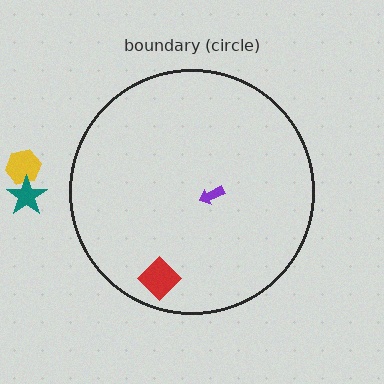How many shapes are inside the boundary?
2 inside, 2 outside.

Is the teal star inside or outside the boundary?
Outside.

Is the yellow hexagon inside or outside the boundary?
Outside.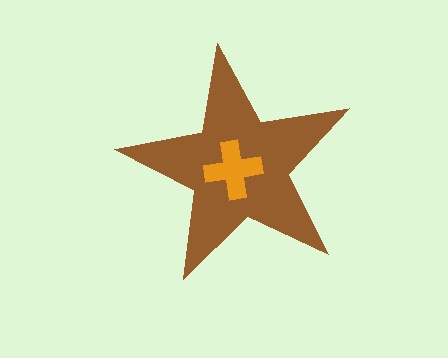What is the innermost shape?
The orange cross.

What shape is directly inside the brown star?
The orange cross.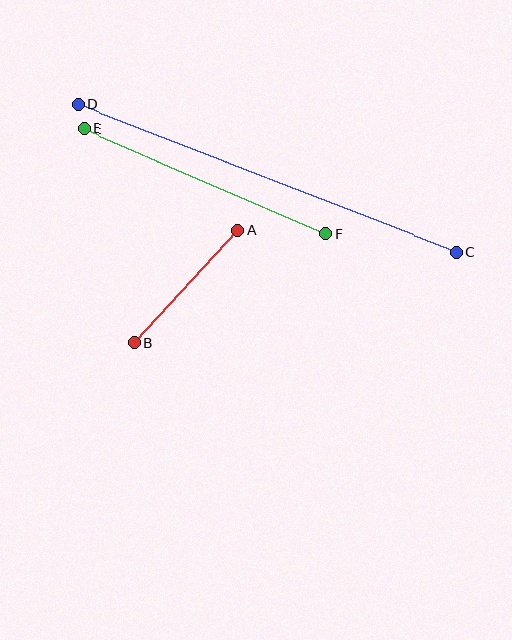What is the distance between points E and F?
The distance is approximately 264 pixels.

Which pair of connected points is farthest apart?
Points C and D are farthest apart.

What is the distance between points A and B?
The distance is approximately 153 pixels.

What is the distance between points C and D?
The distance is approximately 406 pixels.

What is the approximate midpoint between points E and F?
The midpoint is at approximately (205, 181) pixels.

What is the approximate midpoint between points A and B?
The midpoint is at approximately (186, 286) pixels.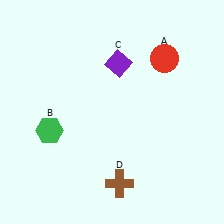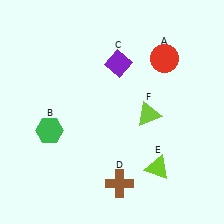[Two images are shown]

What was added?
A lime triangle (E), a lime triangle (F) were added in Image 2.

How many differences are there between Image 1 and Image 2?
There are 2 differences between the two images.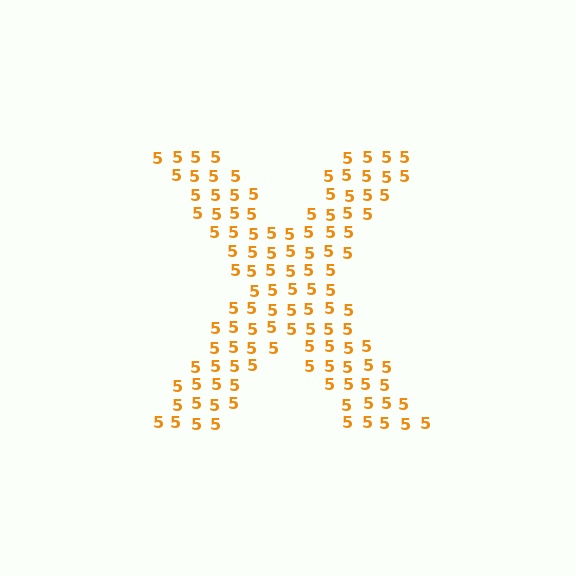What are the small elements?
The small elements are digit 5's.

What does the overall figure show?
The overall figure shows the letter X.